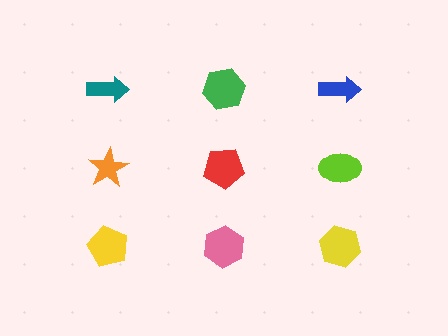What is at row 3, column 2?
A pink hexagon.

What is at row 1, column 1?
A teal arrow.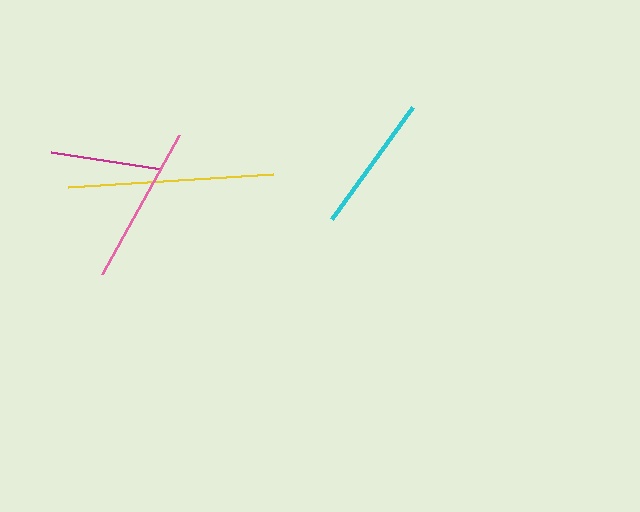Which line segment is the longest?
The yellow line is the longest at approximately 205 pixels.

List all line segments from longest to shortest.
From longest to shortest: yellow, pink, cyan, magenta.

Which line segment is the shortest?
The magenta line is the shortest at approximately 112 pixels.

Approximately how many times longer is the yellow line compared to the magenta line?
The yellow line is approximately 1.8 times the length of the magenta line.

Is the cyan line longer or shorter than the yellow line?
The yellow line is longer than the cyan line.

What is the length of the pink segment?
The pink segment is approximately 159 pixels long.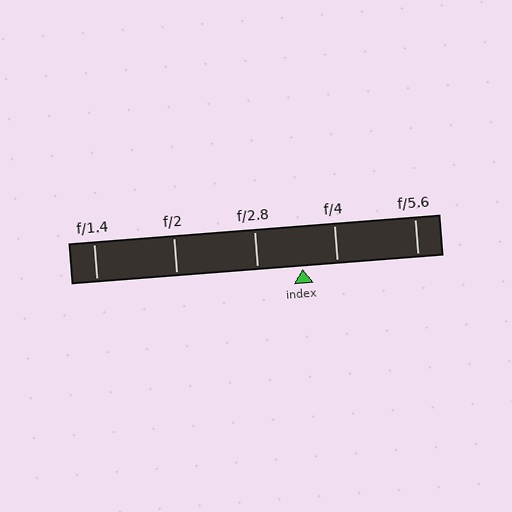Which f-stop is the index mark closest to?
The index mark is closest to f/4.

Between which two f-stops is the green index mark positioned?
The index mark is between f/2.8 and f/4.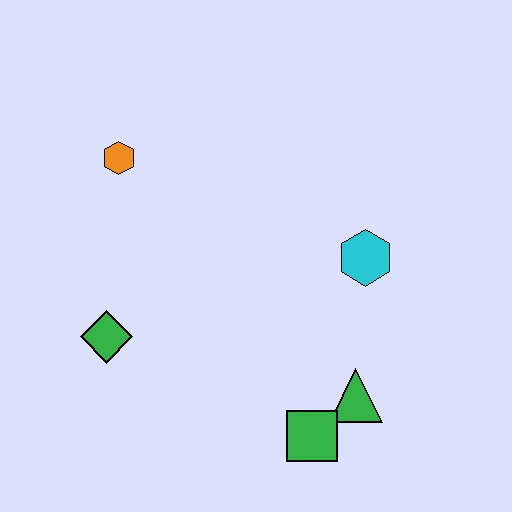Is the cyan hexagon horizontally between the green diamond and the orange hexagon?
No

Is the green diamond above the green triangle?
Yes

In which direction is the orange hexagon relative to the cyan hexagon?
The orange hexagon is to the left of the cyan hexagon.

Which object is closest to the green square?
The green triangle is closest to the green square.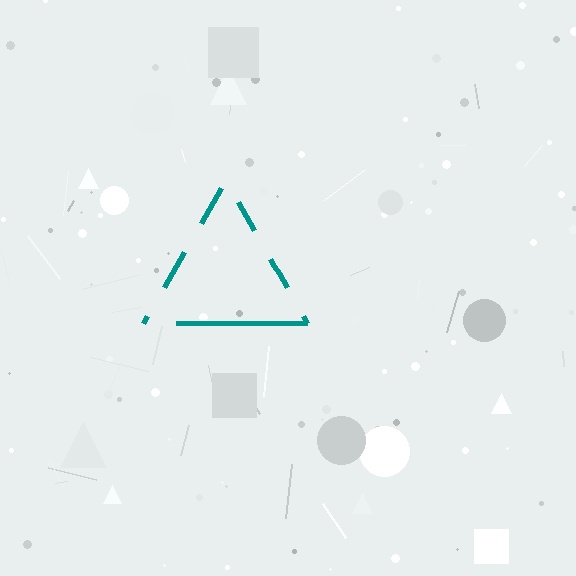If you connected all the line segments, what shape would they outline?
They would outline a triangle.